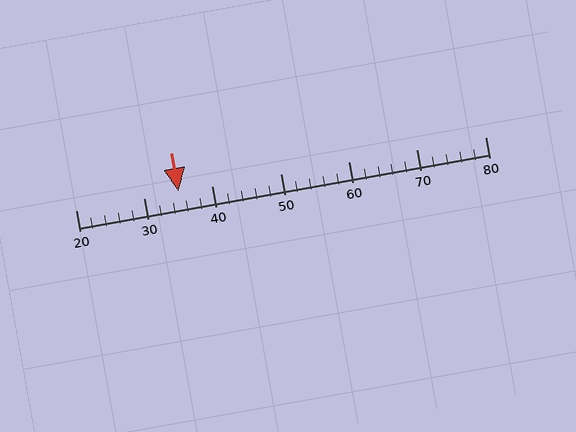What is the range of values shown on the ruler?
The ruler shows values from 20 to 80.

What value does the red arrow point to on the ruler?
The red arrow points to approximately 35.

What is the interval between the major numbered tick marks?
The major tick marks are spaced 10 units apart.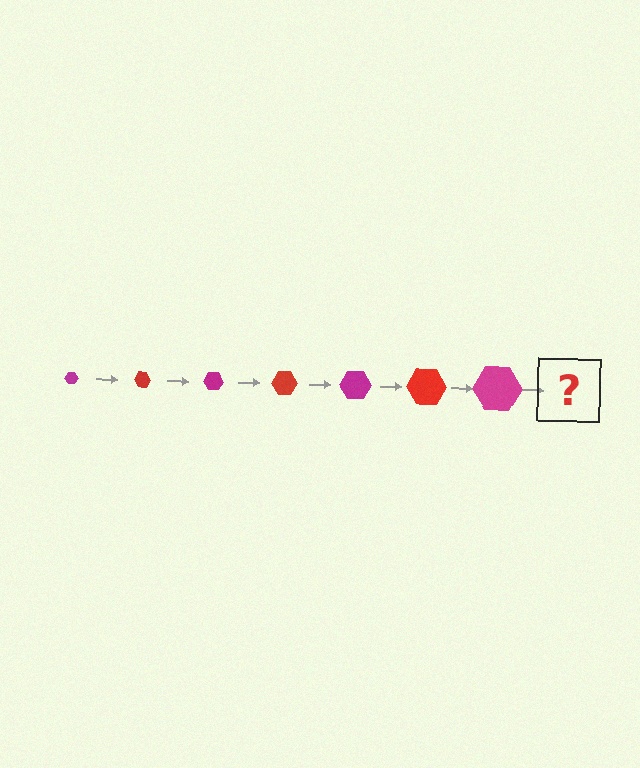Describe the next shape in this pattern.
It should be a red hexagon, larger than the previous one.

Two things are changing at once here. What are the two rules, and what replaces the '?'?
The two rules are that the hexagon grows larger each step and the color cycles through magenta and red. The '?' should be a red hexagon, larger than the previous one.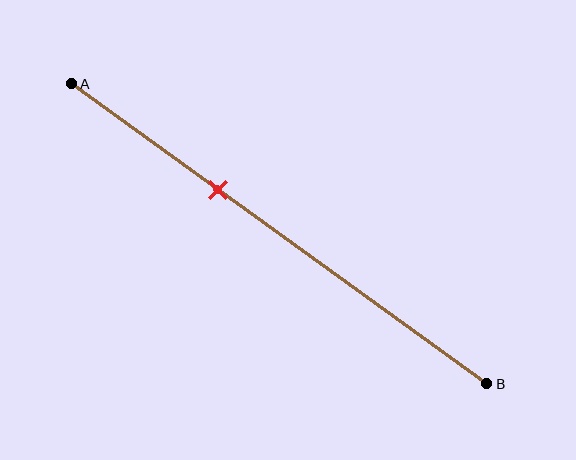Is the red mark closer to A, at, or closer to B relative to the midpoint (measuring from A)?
The red mark is closer to point A than the midpoint of segment AB.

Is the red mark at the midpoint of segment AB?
No, the mark is at about 35% from A, not at the 50% midpoint.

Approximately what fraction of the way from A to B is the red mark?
The red mark is approximately 35% of the way from A to B.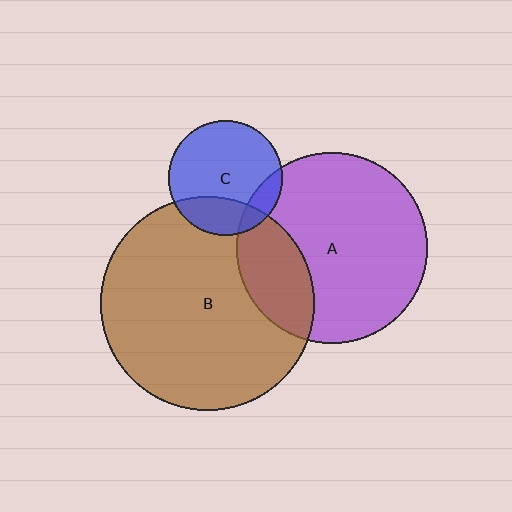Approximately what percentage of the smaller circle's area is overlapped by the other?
Approximately 25%.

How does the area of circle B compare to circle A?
Approximately 1.2 times.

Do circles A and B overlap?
Yes.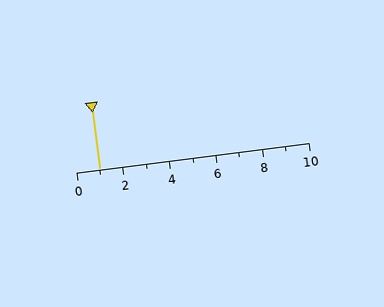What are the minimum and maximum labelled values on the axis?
The axis runs from 0 to 10.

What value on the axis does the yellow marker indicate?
The marker indicates approximately 1.